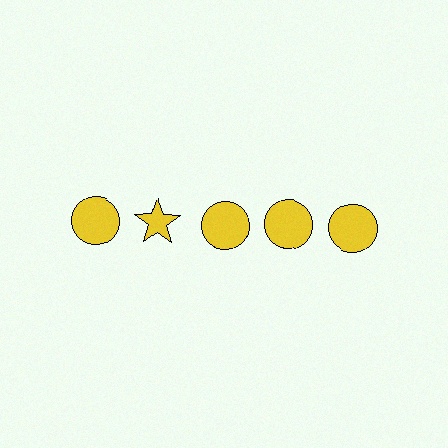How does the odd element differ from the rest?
It has a different shape: star instead of circle.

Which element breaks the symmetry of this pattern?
The yellow star in the top row, second from left column breaks the symmetry. All other shapes are yellow circles.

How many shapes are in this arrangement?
There are 5 shapes arranged in a grid pattern.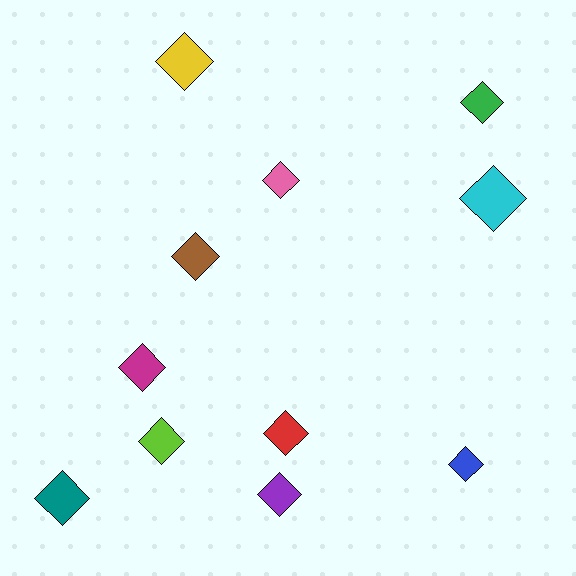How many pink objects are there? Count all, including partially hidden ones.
There is 1 pink object.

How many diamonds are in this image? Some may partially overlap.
There are 11 diamonds.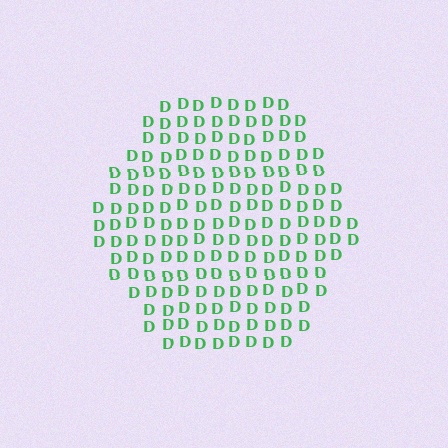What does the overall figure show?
The overall figure shows a hexagon.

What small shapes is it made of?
It is made of small letter D's.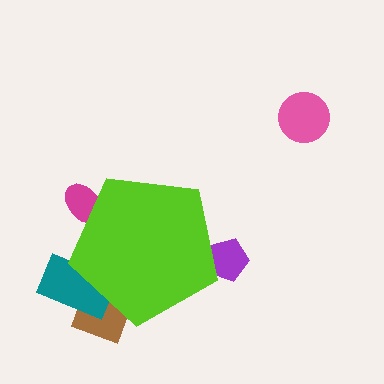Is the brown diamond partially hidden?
Yes, the brown diamond is partially hidden behind the lime pentagon.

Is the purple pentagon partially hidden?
Yes, the purple pentagon is partially hidden behind the lime pentagon.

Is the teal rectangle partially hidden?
Yes, the teal rectangle is partially hidden behind the lime pentagon.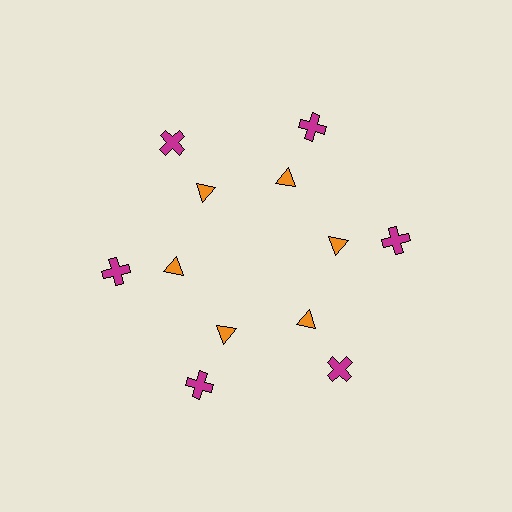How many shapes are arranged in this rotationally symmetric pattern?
There are 12 shapes, arranged in 6 groups of 2.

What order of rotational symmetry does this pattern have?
This pattern has 6-fold rotational symmetry.